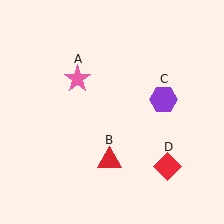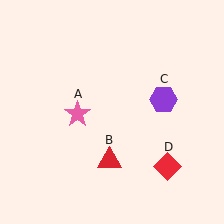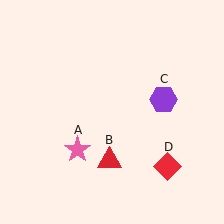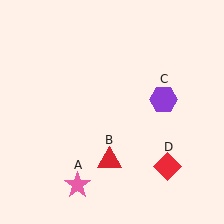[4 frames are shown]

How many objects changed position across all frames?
1 object changed position: pink star (object A).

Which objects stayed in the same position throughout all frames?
Red triangle (object B) and purple hexagon (object C) and red diamond (object D) remained stationary.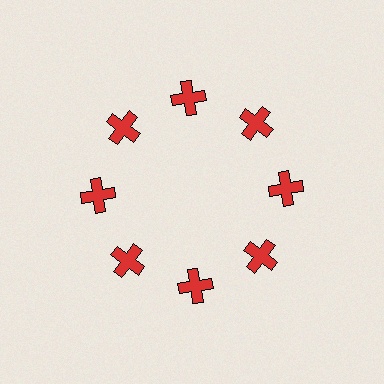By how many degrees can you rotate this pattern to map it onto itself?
The pattern maps onto itself every 45 degrees of rotation.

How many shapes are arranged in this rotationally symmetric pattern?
There are 8 shapes, arranged in 8 groups of 1.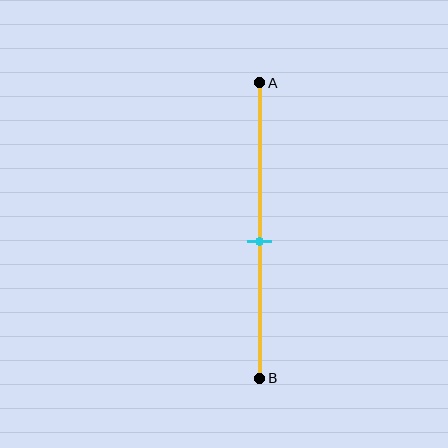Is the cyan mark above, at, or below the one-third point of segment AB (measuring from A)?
The cyan mark is below the one-third point of segment AB.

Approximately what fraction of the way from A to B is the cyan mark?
The cyan mark is approximately 55% of the way from A to B.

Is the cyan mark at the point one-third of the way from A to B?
No, the mark is at about 55% from A, not at the 33% one-third point.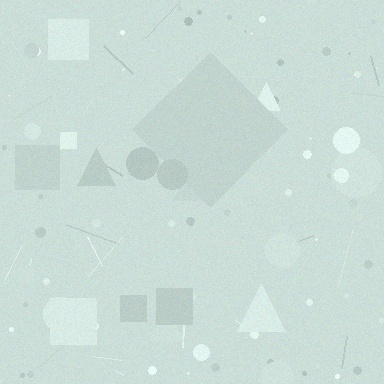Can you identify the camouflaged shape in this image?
The camouflaged shape is a diamond.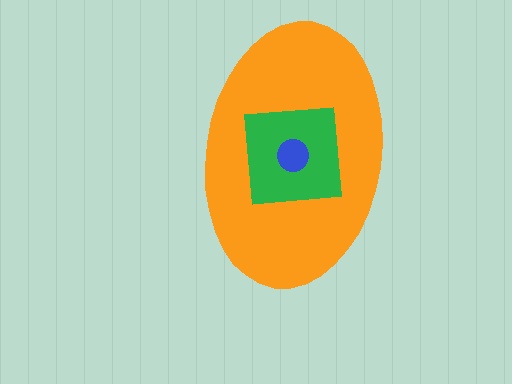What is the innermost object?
The blue circle.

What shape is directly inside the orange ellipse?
The green square.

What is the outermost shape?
The orange ellipse.